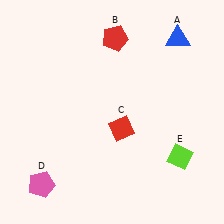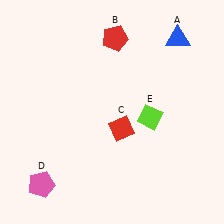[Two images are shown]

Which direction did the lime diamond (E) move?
The lime diamond (E) moved up.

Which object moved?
The lime diamond (E) moved up.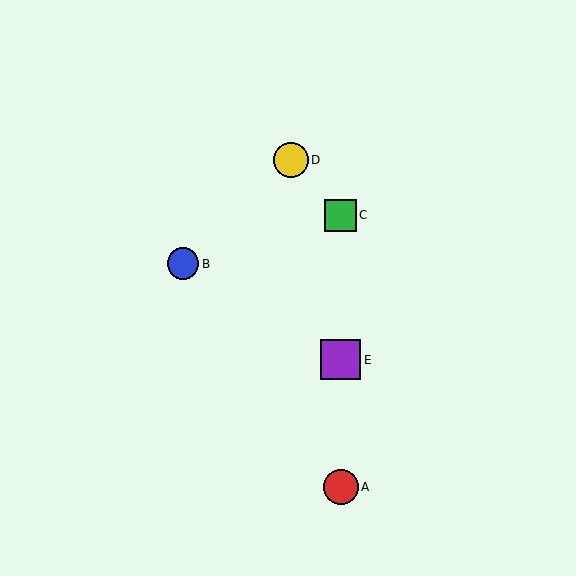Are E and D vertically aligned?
No, E is at x≈341 and D is at x≈291.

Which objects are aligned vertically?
Objects A, C, E are aligned vertically.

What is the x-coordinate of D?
Object D is at x≈291.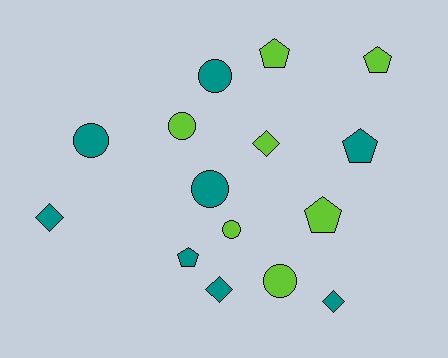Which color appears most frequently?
Teal, with 8 objects.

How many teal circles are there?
There are 3 teal circles.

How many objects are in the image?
There are 15 objects.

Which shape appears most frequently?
Circle, with 6 objects.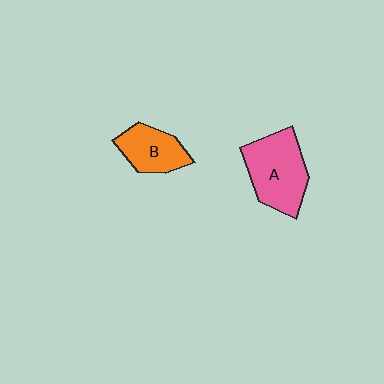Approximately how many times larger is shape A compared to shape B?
Approximately 1.5 times.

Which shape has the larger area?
Shape A (pink).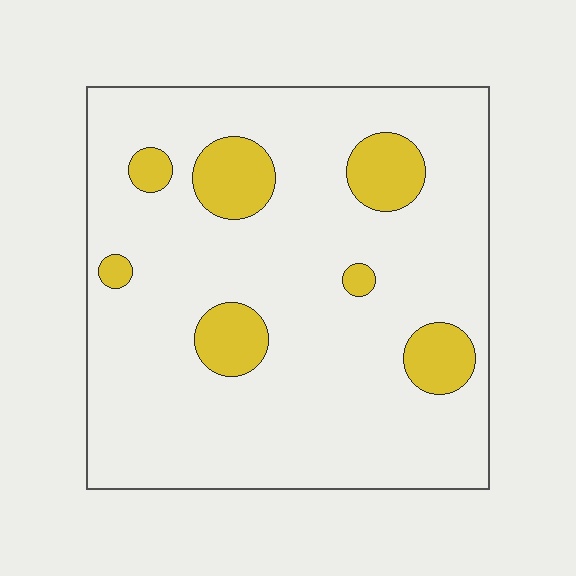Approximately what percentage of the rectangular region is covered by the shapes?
Approximately 15%.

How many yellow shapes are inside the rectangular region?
7.